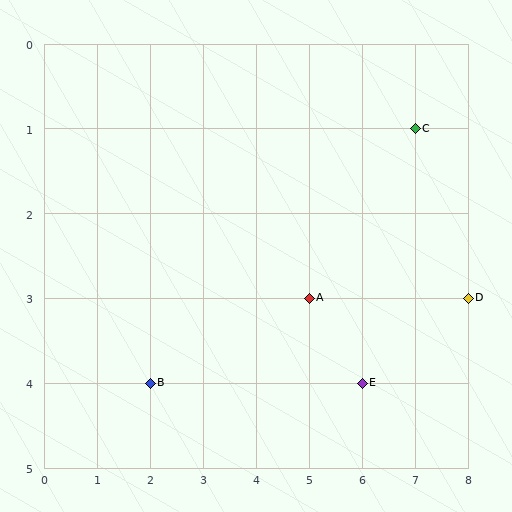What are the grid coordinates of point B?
Point B is at grid coordinates (2, 4).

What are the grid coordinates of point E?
Point E is at grid coordinates (6, 4).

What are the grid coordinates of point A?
Point A is at grid coordinates (5, 3).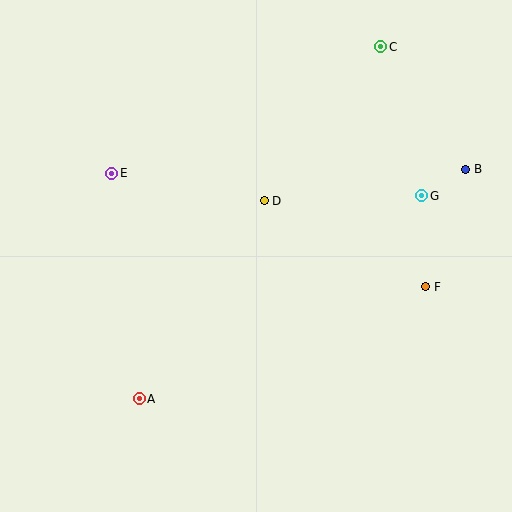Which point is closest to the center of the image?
Point D at (264, 201) is closest to the center.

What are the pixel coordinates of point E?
Point E is at (112, 173).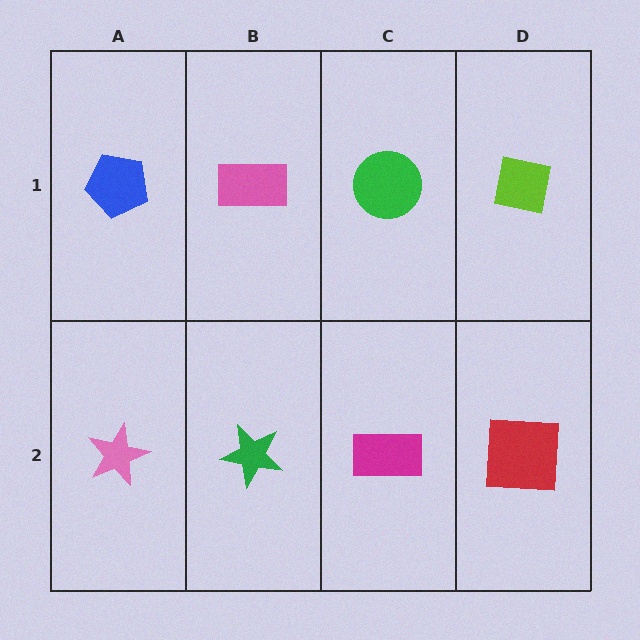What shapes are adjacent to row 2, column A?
A blue pentagon (row 1, column A), a green star (row 2, column B).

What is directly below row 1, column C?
A magenta rectangle.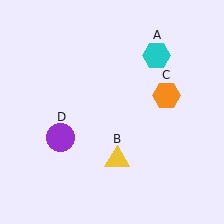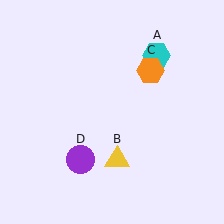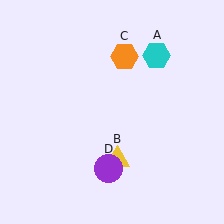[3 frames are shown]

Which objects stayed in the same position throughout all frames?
Cyan hexagon (object A) and yellow triangle (object B) remained stationary.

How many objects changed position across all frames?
2 objects changed position: orange hexagon (object C), purple circle (object D).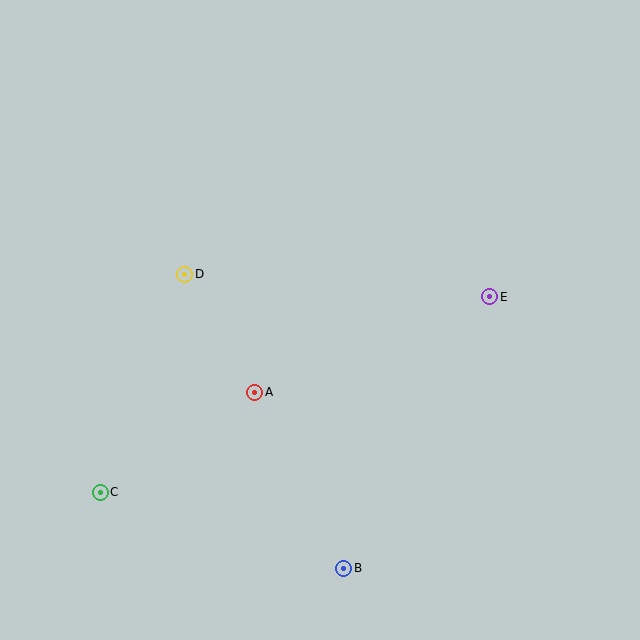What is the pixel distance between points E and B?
The distance between E and B is 308 pixels.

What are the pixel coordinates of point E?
Point E is at (490, 297).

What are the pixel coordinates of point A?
Point A is at (255, 392).